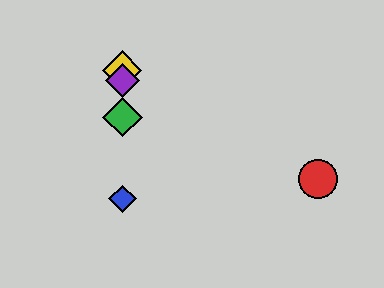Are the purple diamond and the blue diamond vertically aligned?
Yes, both are at x≈122.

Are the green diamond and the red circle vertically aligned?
No, the green diamond is at x≈122 and the red circle is at x≈318.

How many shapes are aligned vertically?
4 shapes (the blue diamond, the green diamond, the yellow diamond, the purple diamond) are aligned vertically.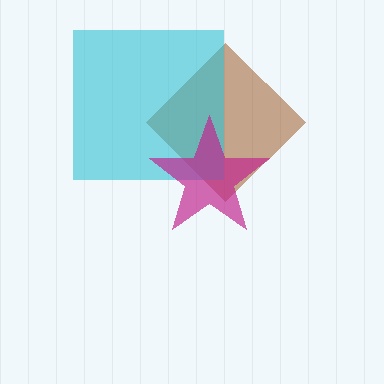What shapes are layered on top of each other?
The layered shapes are: a brown diamond, a cyan square, a magenta star.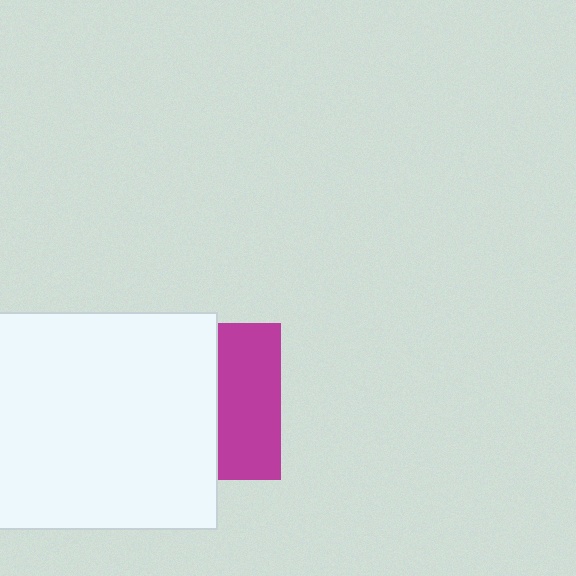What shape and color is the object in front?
The object in front is a white rectangle.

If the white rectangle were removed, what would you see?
You would see the complete magenta square.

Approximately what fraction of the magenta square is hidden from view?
Roughly 59% of the magenta square is hidden behind the white rectangle.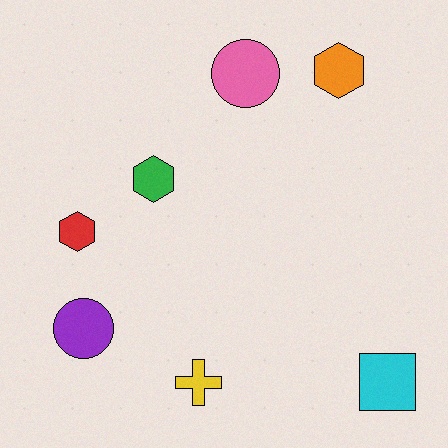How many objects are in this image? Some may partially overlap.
There are 7 objects.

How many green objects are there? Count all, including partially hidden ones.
There is 1 green object.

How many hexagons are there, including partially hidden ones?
There are 3 hexagons.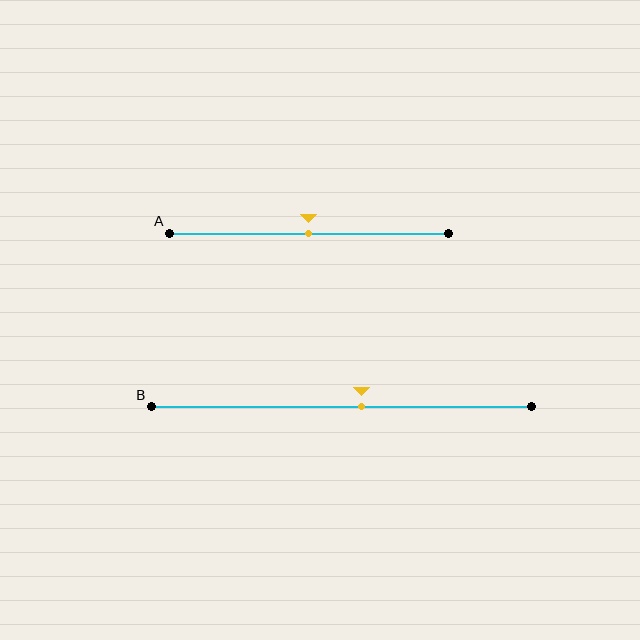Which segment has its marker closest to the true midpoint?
Segment A has its marker closest to the true midpoint.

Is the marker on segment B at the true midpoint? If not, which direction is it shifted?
No, the marker on segment B is shifted to the right by about 5% of the segment length.